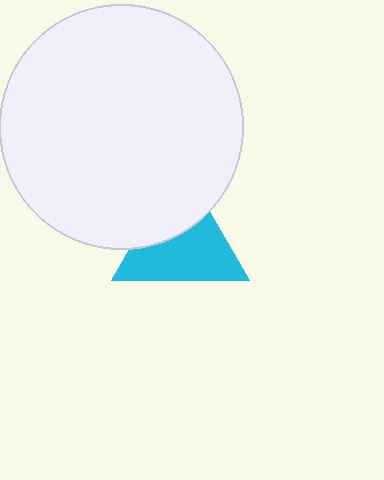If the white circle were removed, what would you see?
You would see the complete cyan triangle.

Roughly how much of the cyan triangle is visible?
About half of it is visible (roughly 63%).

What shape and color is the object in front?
The object in front is a white circle.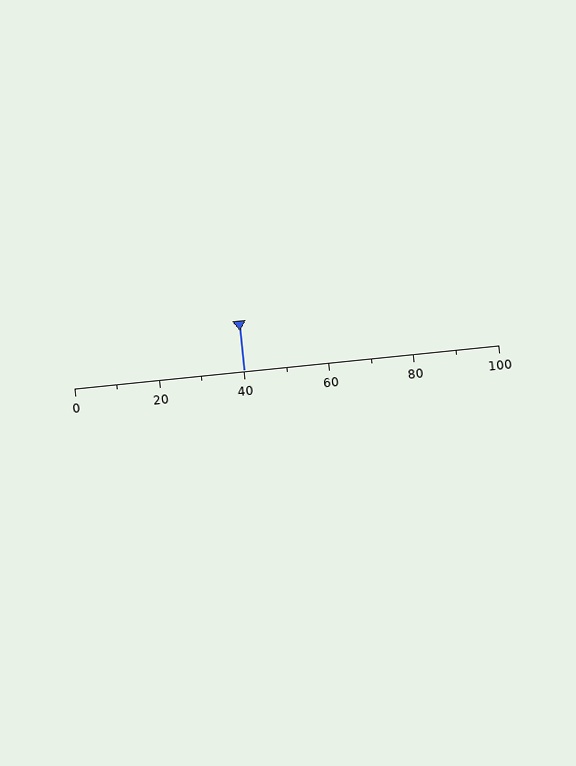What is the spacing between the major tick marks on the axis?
The major ticks are spaced 20 apart.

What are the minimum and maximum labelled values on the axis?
The axis runs from 0 to 100.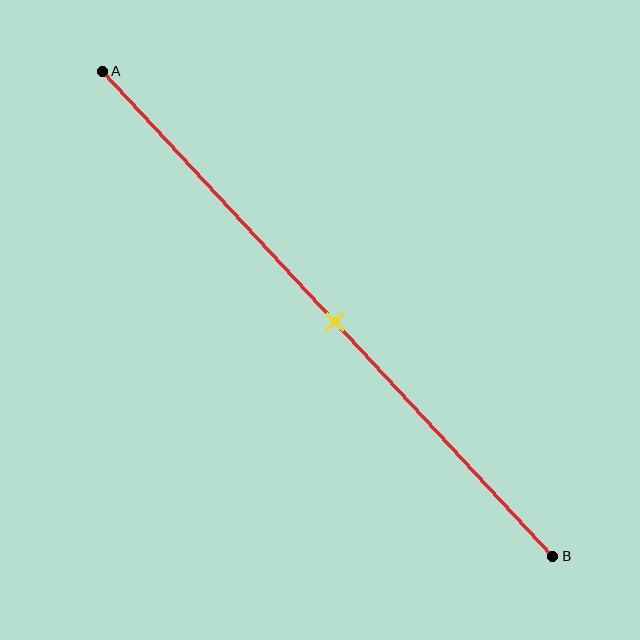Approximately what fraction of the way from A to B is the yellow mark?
The yellow mark is approximately 50% of the way from A to B.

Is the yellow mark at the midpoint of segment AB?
Yes, the mark is approximately at the midpoint.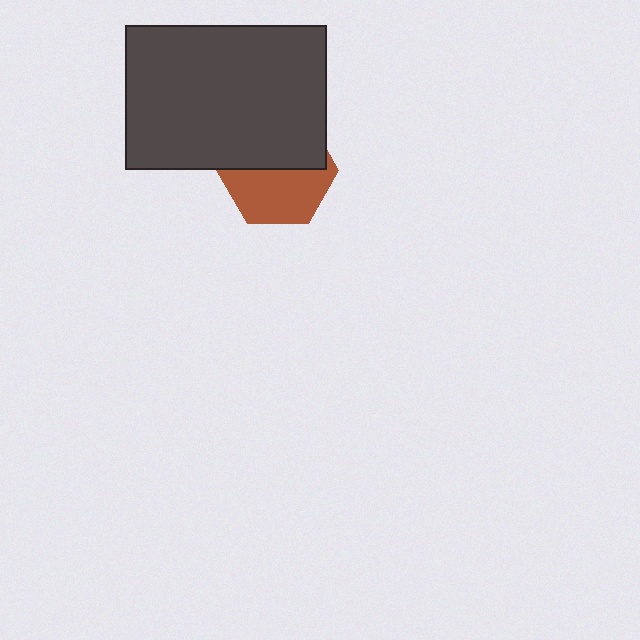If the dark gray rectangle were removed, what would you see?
You would see the complete brown hexagon.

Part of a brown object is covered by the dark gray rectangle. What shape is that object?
It is a hexagon.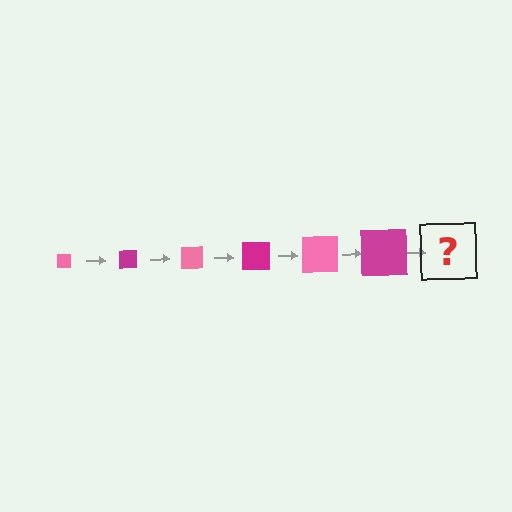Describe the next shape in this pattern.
It should be a pink square, larger than the previous one.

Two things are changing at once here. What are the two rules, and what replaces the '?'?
The two rules are that the square grows larger each step and the color cycles through pink and magenta. The '?' should be a pink square, larger than the previous one.